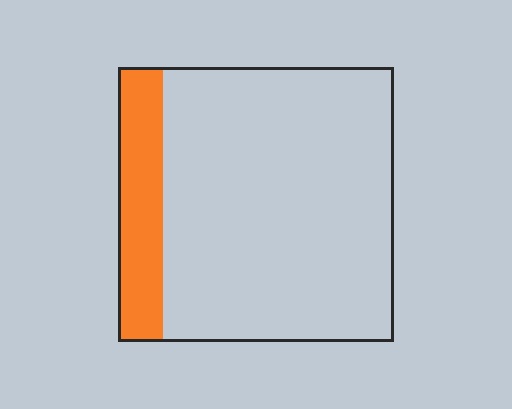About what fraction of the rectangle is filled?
About one sixth (1/6).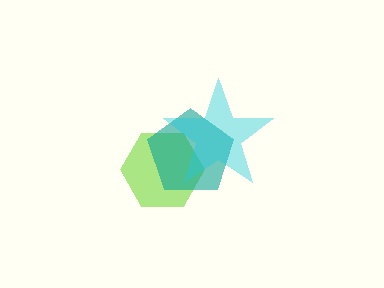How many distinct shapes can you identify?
There are 3 distinct shapes: a lime hexagon, a teal pentagon, a cyan star.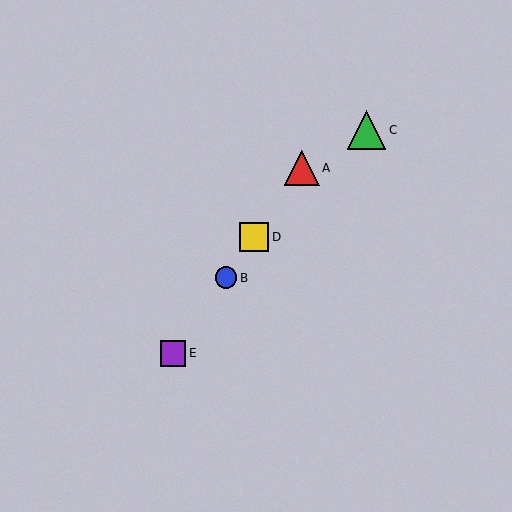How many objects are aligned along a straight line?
4 objects (A, B, D, E) are aligned along a straight line.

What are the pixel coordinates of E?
Object E is at (173, 353).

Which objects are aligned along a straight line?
Objects A, B, D, E are aligned along a straight line.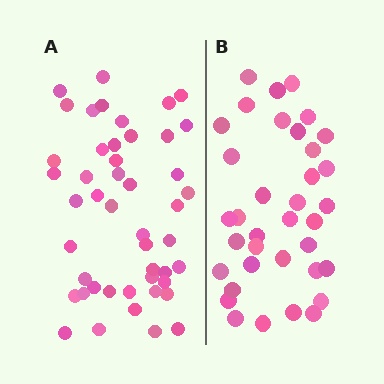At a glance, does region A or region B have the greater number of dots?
Region A (the left region) has more dots.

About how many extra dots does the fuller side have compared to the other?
Region A has roughly 12 or so more dots than region B.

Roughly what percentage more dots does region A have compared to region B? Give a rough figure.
About 30% more.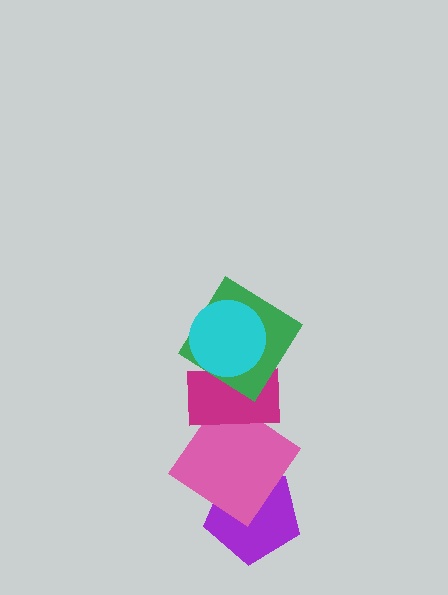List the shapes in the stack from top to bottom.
From top to bottom: the cyan circle, the green diamond, the magenta rectangle, the pink diamond, the purple pentagon.